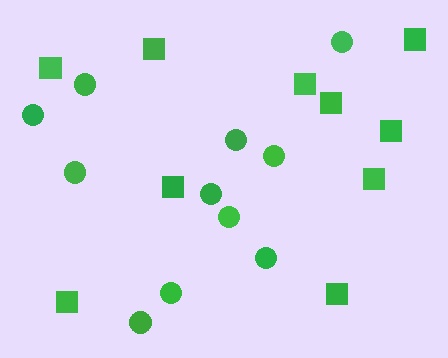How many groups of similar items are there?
There are 2 groups: one group of squares (10) and one group of circles (11).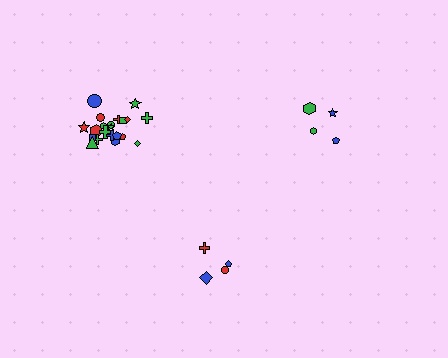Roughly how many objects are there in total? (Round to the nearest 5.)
Roughly 30 objects in total.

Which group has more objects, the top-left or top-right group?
The top-left group.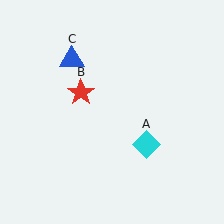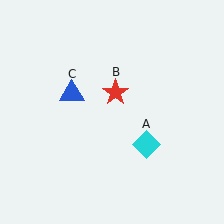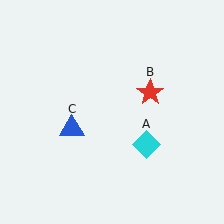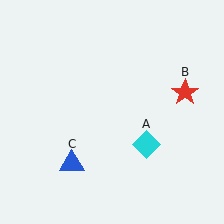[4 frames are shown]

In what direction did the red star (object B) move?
The red star (object B) moved right.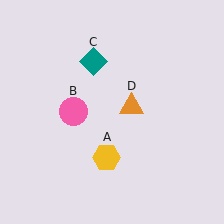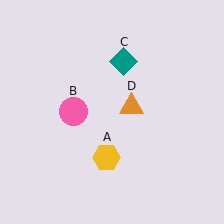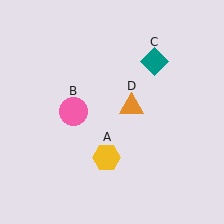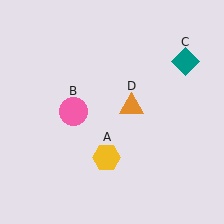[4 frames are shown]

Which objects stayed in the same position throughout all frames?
Yellow hexagon (object A) and pink circle (object B) and orange triangle (object D) remained stationary.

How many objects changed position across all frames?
1 object changed position: teal diamond (object C).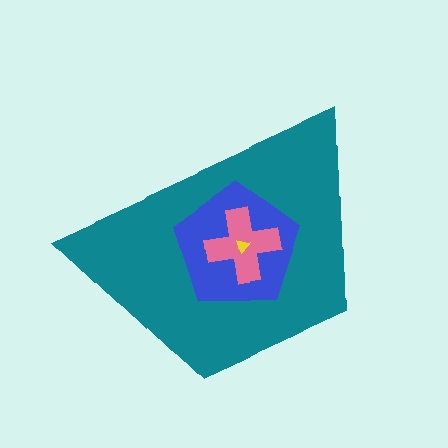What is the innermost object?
The yellow triangle.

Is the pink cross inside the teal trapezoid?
Yes.